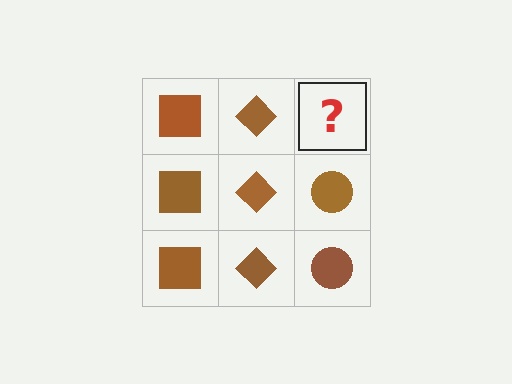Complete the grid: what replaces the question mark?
The question mark should be replaced with a brown circle.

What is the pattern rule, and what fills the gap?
The rule is that each column has a consistent shape. The gap should be filled with a brown circle.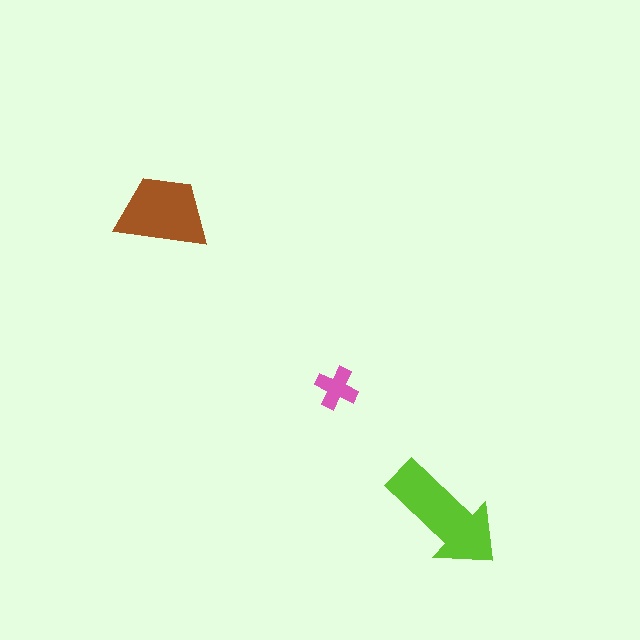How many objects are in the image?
There are 3 objects in the image.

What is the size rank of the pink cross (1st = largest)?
3rd.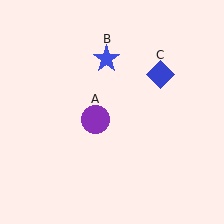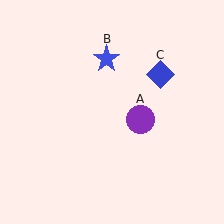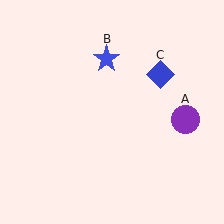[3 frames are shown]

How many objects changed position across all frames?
1 object changed position: purple circle (object A).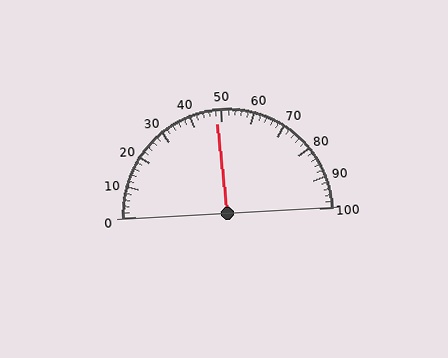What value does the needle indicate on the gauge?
The needle indicates approximately 48.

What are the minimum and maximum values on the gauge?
The gauge ranges from 0 to 100.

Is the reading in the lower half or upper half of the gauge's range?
The reading is in the lower half of the range (0 to 100).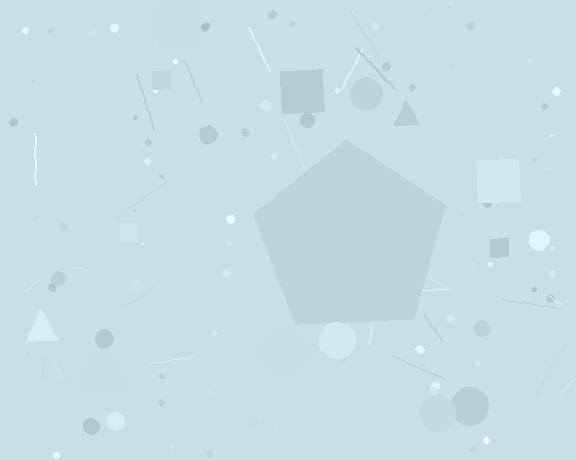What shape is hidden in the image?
A pentagon is hidden in the image.